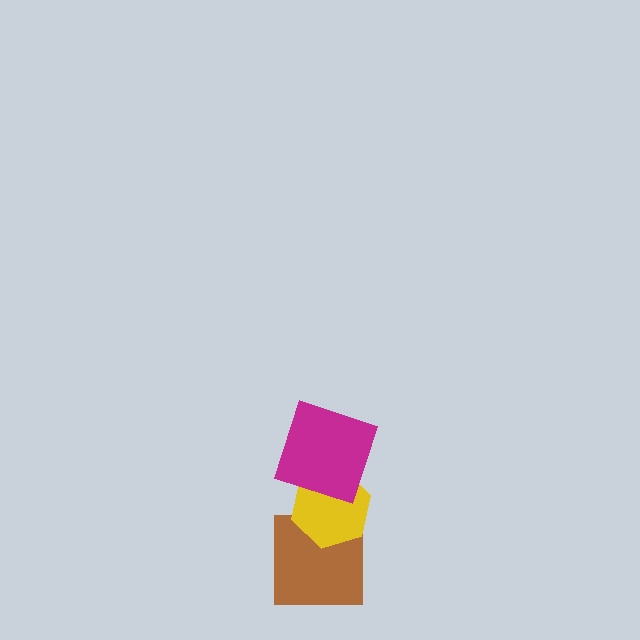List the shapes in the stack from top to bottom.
From top to bottom: the magenta square, the yellow hexagon, the brown square.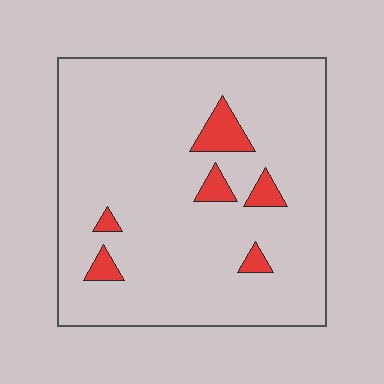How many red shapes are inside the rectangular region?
6.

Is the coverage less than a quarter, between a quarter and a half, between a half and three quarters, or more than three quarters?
Less than a quarter.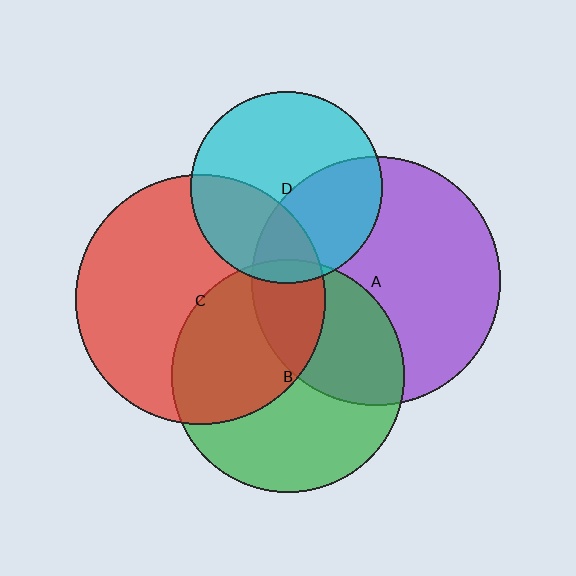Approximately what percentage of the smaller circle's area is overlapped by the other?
Approximately 5%.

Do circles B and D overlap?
Yes.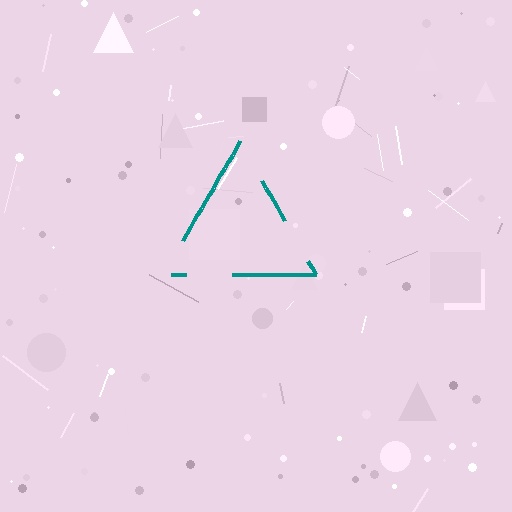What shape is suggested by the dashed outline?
The dashed outline suggests a triangle.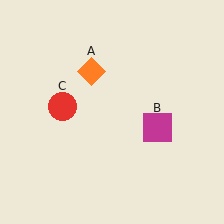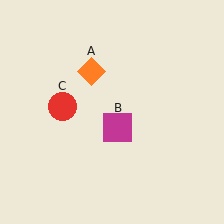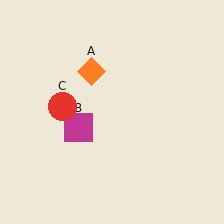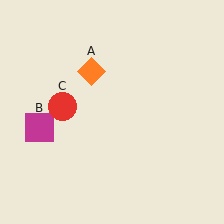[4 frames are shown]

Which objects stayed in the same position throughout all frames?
Orange diamond (object A) and red circle (object C) remained stationary.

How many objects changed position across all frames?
1 object changed position: magenta square (object B).